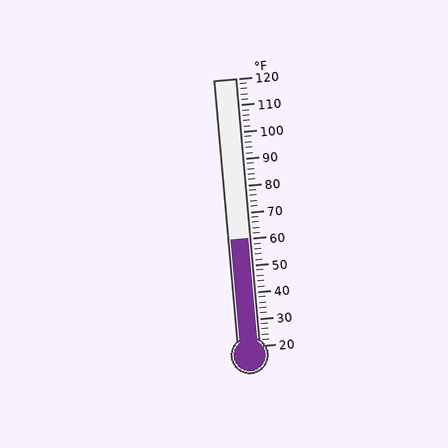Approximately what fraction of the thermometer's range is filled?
The thermometer is filled to approximately 40% of its range.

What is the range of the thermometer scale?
The thermometer scale ranges from 20°F to 120°F.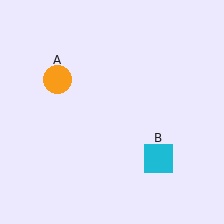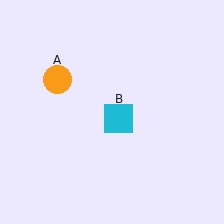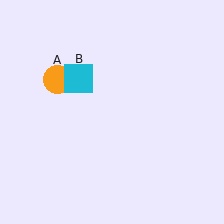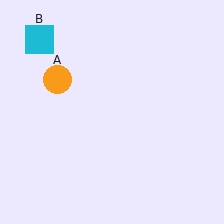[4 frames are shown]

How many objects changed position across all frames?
1 object changed position: cyan square (object B).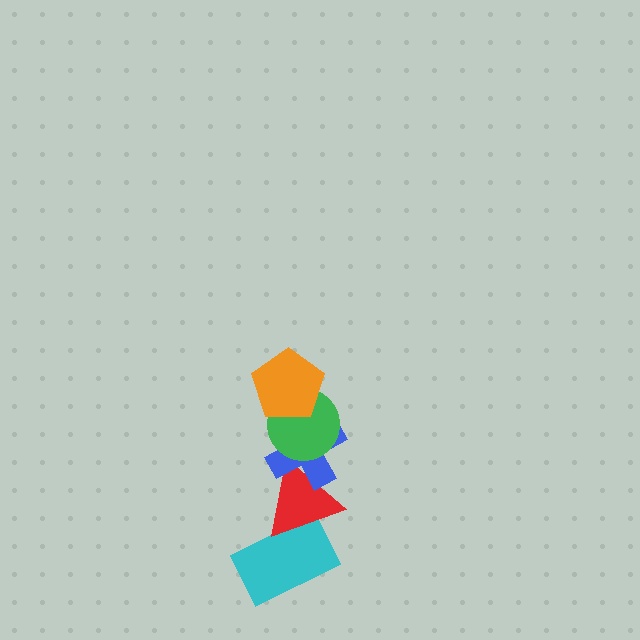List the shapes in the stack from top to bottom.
From top to bottom: the orange pentagon, the green circle, the blue cross, the red triangle, the cyan rectangle.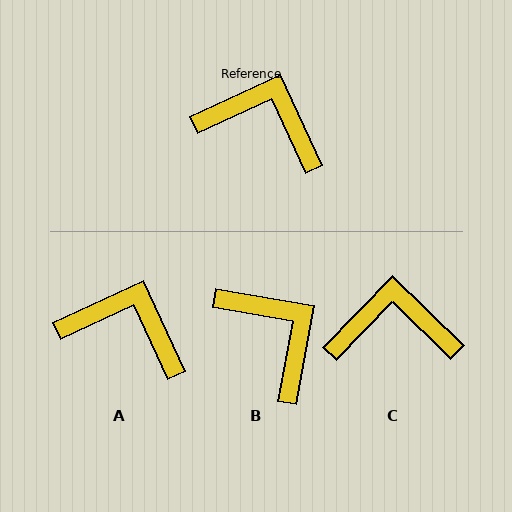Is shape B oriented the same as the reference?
No, it is off by about 35 degrees.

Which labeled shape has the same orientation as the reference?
A.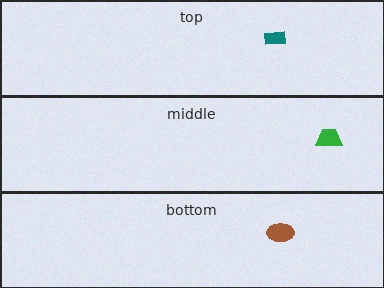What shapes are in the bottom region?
The brown ellipse.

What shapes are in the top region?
The teal rectangle.